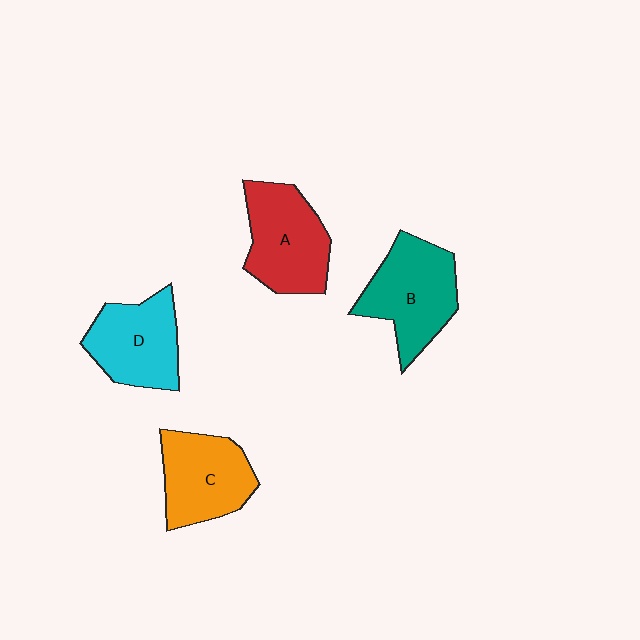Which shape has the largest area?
Shape B (teal).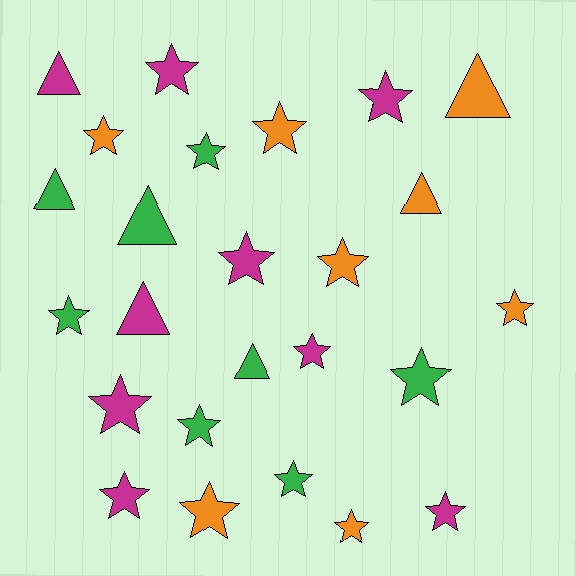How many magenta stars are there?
There are 7 magenta stars.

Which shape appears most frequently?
Star, with 18 objects.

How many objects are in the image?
There are 25 objects.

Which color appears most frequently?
Magenta, with 9 objects.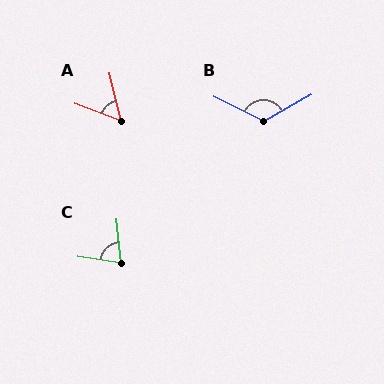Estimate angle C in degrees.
Approximately 75 degrees.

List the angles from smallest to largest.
A (56°), C (75°), B (124°).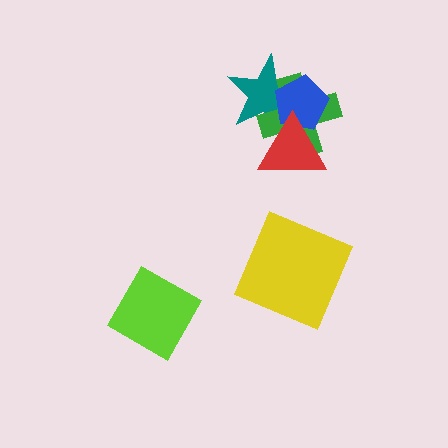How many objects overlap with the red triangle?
3 objects overlap with the red triangle.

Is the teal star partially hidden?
Yes, it is partially covered by another shape.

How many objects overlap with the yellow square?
0 objects overlap with the yellow square.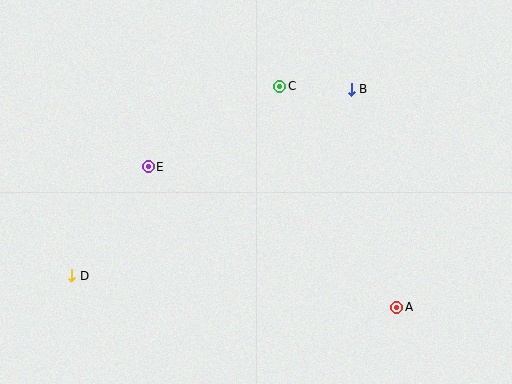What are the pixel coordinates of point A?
Point A is at (397, 307).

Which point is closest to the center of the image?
Point C at (280, 86) is closest to the center.